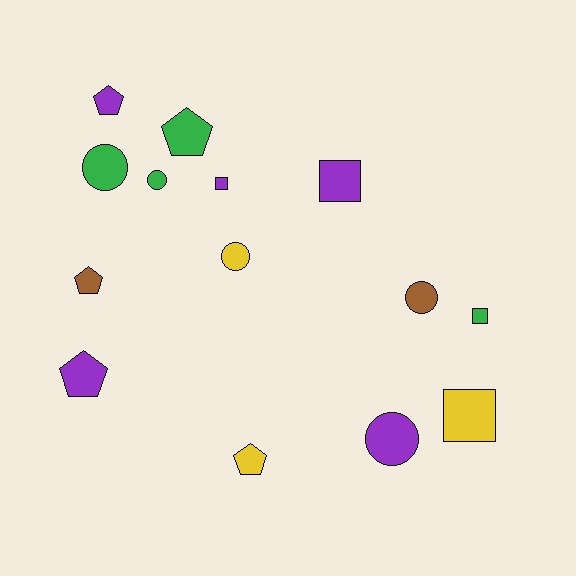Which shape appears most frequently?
Pentagon, with 5 objects.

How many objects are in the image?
There are 14 objects.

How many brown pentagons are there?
There is 1 brown pentagon.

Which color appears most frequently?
Purple, with 5 objects.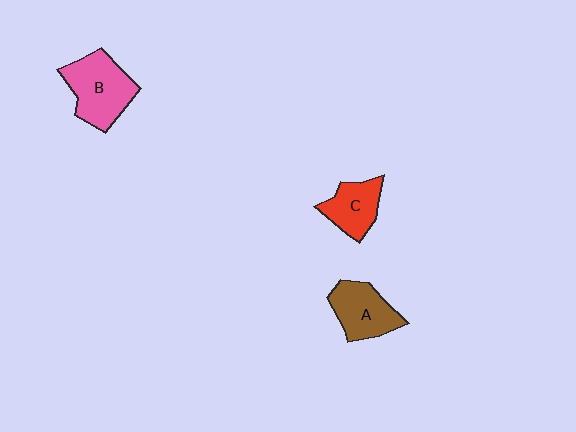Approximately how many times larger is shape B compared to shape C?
Approximately 1.5 times.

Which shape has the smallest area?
Shape C (red).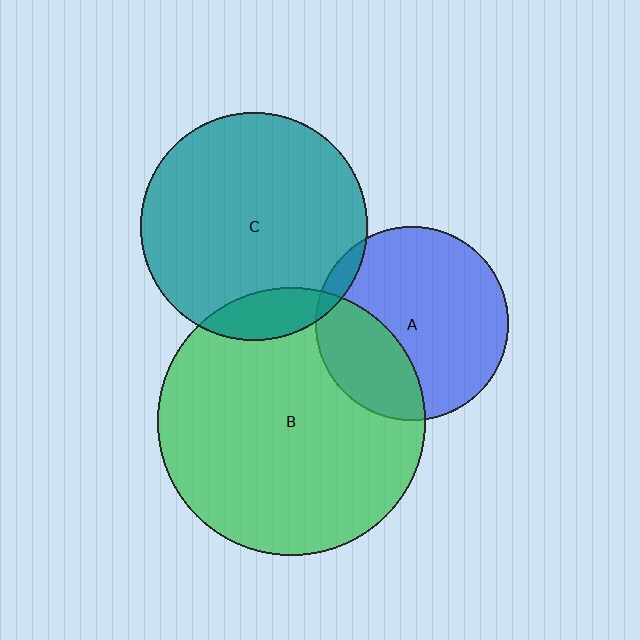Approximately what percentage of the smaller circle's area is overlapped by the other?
Approximately 10%.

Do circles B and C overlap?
Yes.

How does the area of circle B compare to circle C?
Approximately 1.4 times.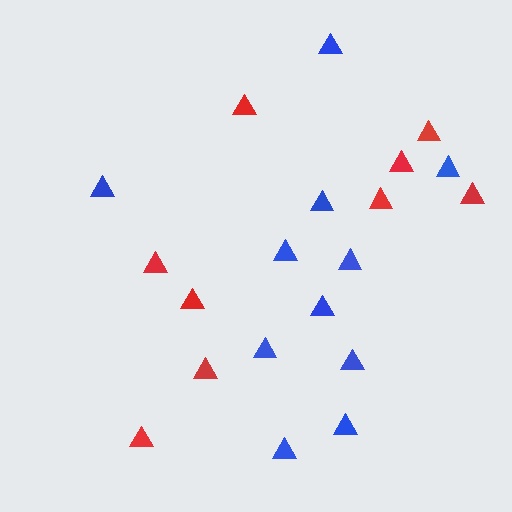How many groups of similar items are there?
There are 2 groups: one group of blue triangles (11) and one group of red triangles (9).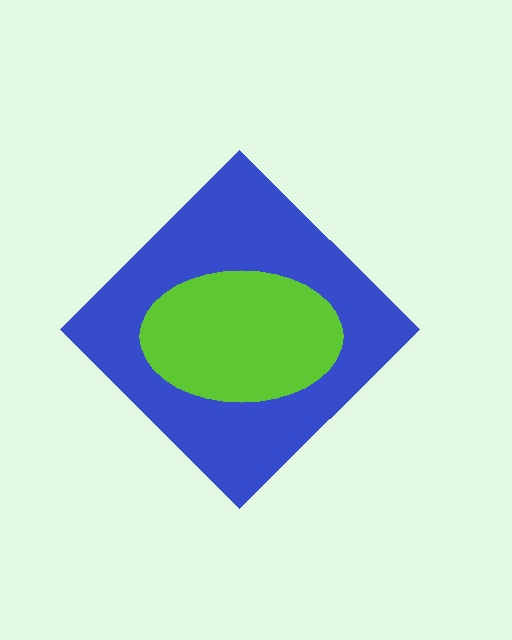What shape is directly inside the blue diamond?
The lime ellipse.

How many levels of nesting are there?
2.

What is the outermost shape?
The blue diamond.